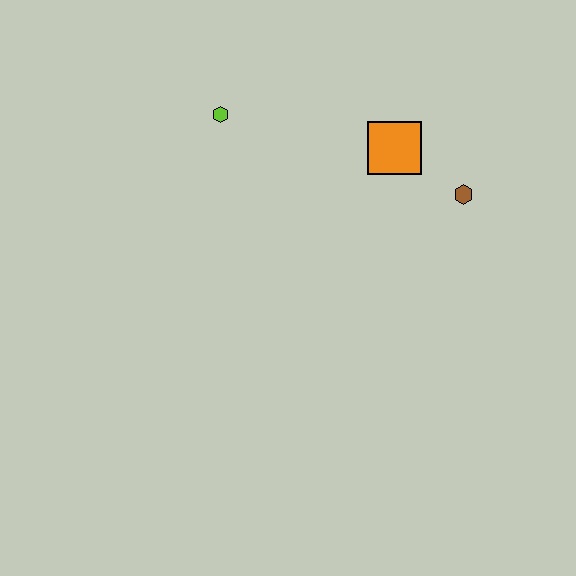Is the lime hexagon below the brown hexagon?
No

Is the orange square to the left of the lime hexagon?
No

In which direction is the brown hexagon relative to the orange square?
The brown hexagon is to the right of the orange square.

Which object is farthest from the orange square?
The lime hexagon is farthest from the orange square.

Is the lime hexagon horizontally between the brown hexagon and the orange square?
No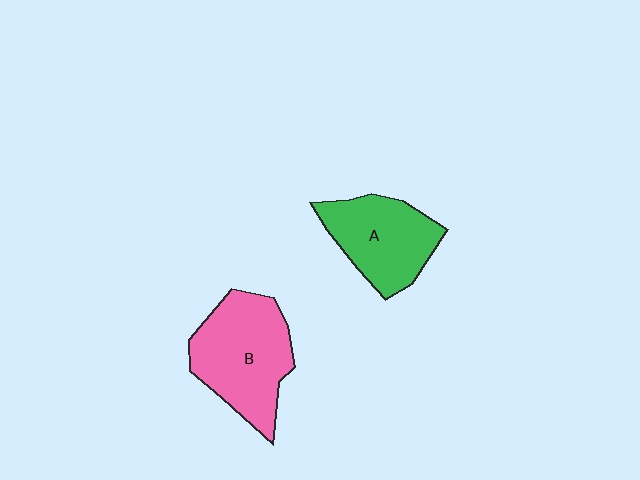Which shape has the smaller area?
Shape A (green).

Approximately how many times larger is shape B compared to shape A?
Approximately 1.2 times.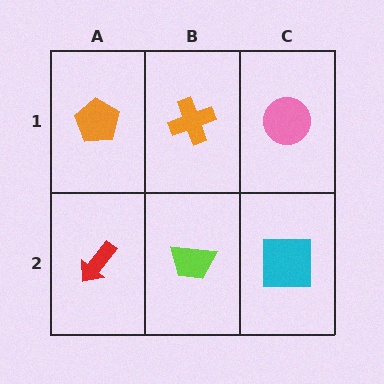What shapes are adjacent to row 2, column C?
A pink circle (row 1, column C), a lime trapezoid (row 2, column B).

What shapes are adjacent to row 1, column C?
A cyan square (row 2, column C), an orange cross (row 1, column B).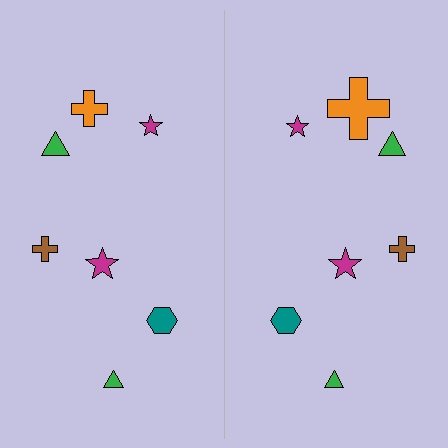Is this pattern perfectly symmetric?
No, the pattern is not perfectly symmetric. The orange cross on the right side has a different size than its mirror counterpart.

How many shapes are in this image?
There are 14 shapes in this image.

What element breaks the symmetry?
The orange cross on the right side has a different size than its mirror counterpart.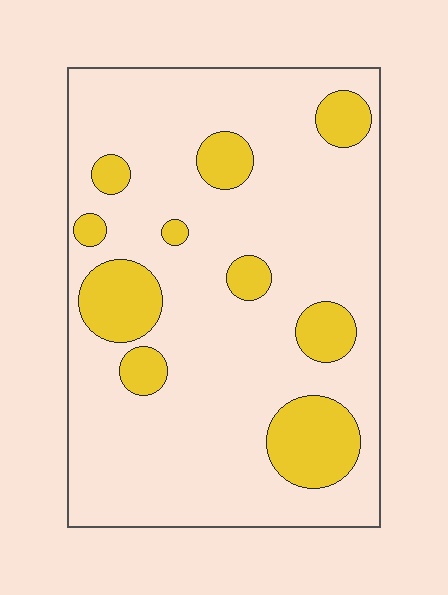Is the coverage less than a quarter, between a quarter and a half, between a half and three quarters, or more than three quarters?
Less than a quarter.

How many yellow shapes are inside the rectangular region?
10.